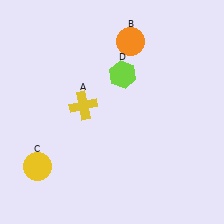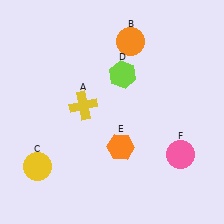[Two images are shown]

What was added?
An orange hexagon (E), a pink circle (F) were added in Image 2.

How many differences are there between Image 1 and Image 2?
There are 2 differences between the two images.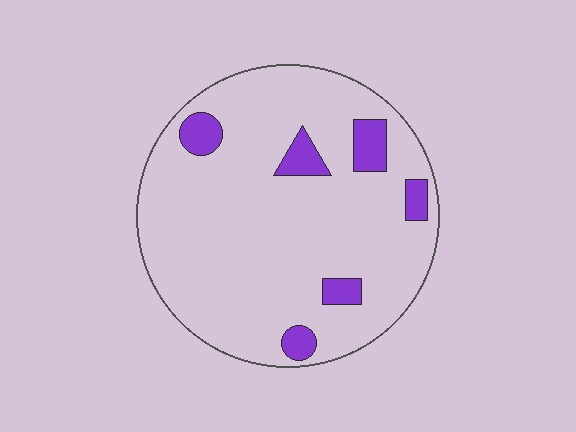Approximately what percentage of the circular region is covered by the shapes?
Approximately 10%.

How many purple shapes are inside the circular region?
6.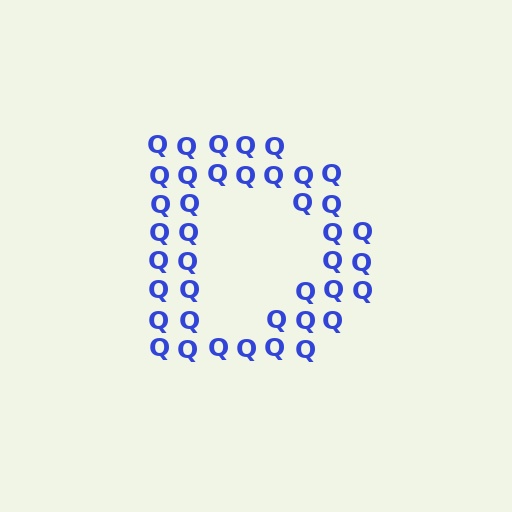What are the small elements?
The small elements are letter Q's.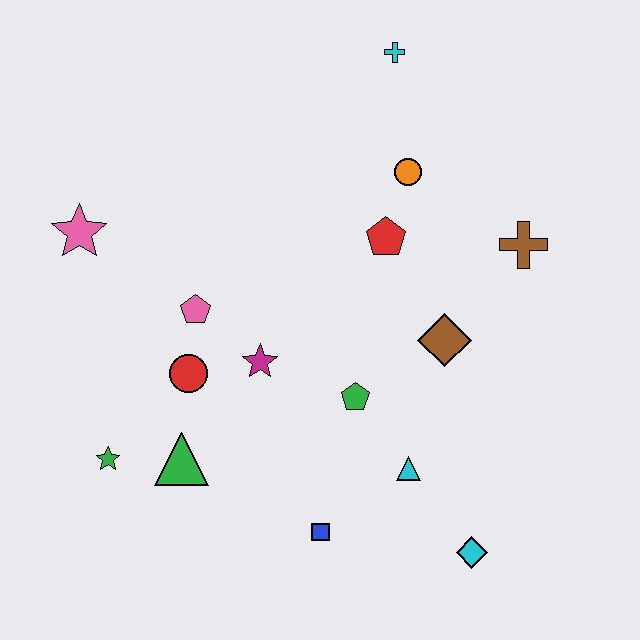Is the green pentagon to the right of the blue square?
Yes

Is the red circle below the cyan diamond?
No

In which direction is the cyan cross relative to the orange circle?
The cyan cross is above the orange circle.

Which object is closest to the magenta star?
The red circle is closest to the magenta star.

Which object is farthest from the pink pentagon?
The cyan diamond is farthest from the pink pentagon.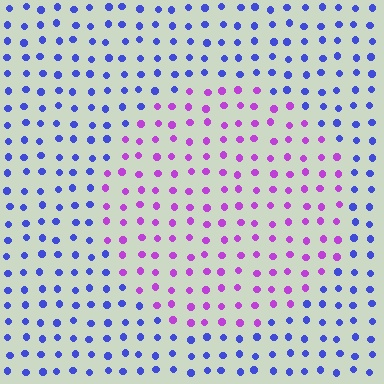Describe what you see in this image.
The image is filled with small blue elements in a uniform arrangement. A circle-shaped region is visible where the elements are tinted to a slightly different hue, forming a subtle color boundary.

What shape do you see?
I see a circle.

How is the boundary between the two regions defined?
The boundary is defined purely by a slight shift in hue (about 55 degrees). Spacing, size, and orientation are identical on both sides.